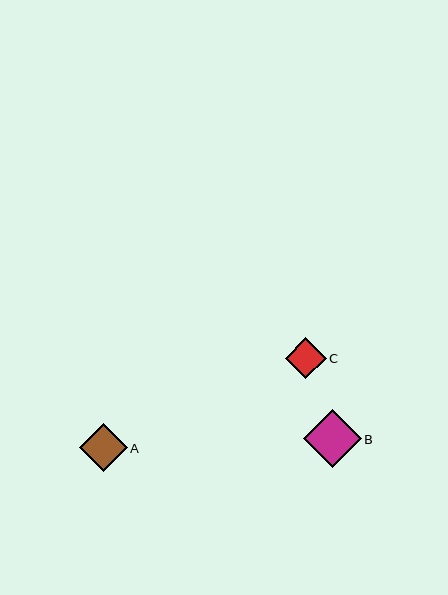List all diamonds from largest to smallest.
From largest to smallest: B, A, C.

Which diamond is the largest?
Diamond B is the largest with a size of approximately 58 pixels.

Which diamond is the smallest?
Diamond C is the smallest with a size of approximately 41 pixels.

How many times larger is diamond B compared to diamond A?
Diamond B is approximately 1.2 times the size of diamond A.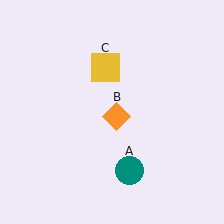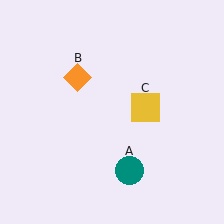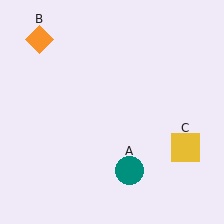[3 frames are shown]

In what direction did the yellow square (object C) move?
The yellow square (object C) moved down and to the right.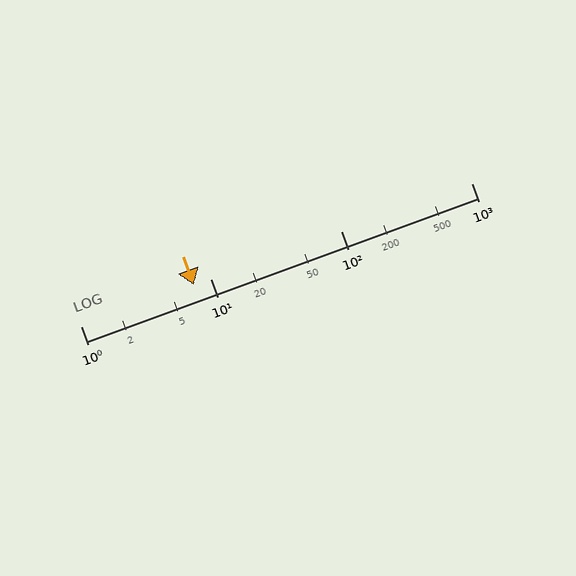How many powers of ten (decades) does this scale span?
The scale spans 3 decades, from 1 to 1000.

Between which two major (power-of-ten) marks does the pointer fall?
The pointer is between 1 and 10.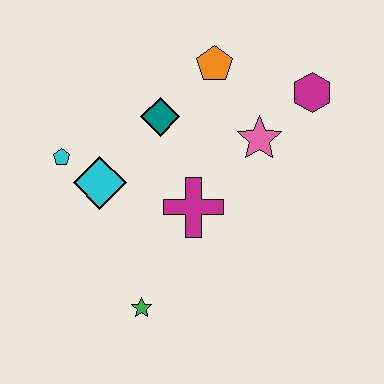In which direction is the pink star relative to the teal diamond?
The pink star is to the right of the teal diamond.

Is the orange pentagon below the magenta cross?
No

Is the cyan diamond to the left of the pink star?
Yes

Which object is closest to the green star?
The magenta cross is closest to the green star.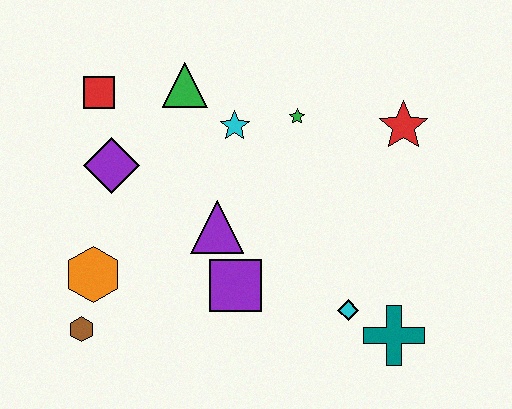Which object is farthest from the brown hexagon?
The red star is farthest from the brown hexagon.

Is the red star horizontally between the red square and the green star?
No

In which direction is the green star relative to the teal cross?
The green star is above the teal cross.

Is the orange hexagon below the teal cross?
No